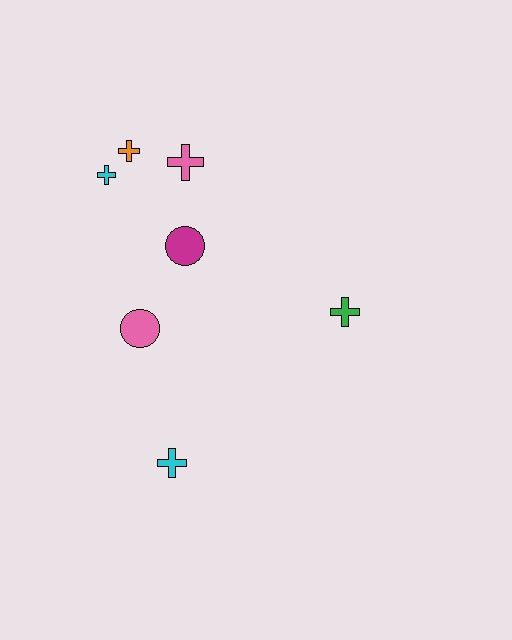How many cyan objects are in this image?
There are 2 cyan objects.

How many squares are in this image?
There are no squares.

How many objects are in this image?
There are 7 objects.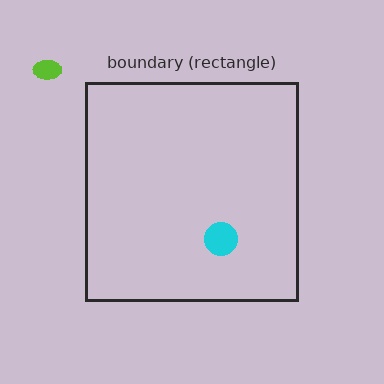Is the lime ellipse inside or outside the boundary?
Outside.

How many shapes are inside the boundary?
1 inside, 1 outside.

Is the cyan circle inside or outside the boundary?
Inside.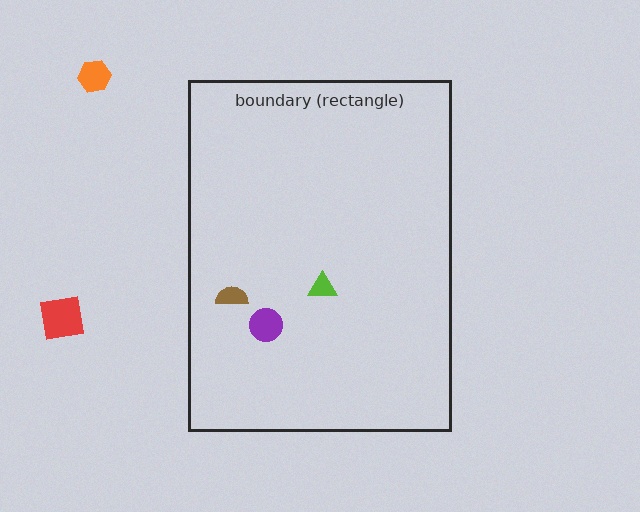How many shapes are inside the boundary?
3 inside, 2 outside.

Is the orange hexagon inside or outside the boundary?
Outside.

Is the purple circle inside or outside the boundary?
Inside.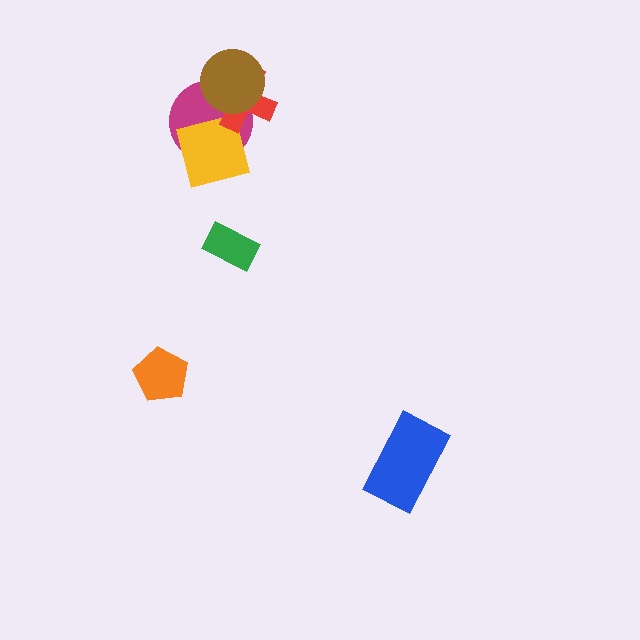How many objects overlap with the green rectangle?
0 objects overlap with the green rectangle.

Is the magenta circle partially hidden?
Yes, it is partially covered by another shape.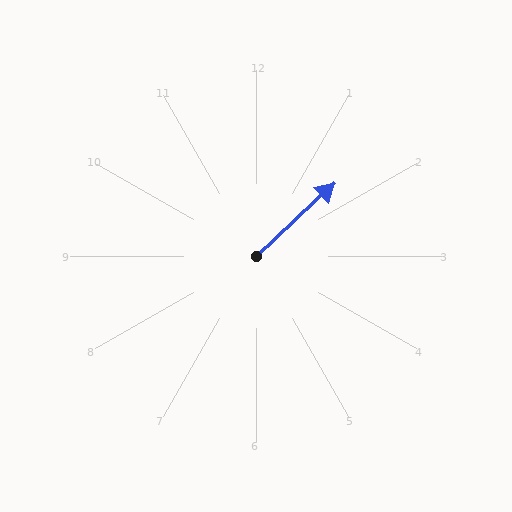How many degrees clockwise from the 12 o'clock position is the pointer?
Approximately 47 degrees.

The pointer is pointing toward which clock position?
Roughly 2 o'clock.